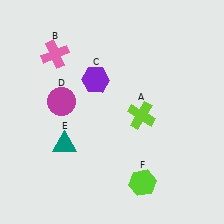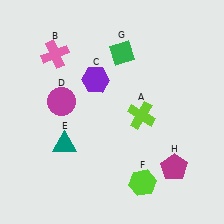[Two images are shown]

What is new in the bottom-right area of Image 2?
A magenta pentagon (H) was added in the bottom-right area of Image 2.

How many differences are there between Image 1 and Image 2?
There are 2 differences between the two images.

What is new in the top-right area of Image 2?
A green diamond (G) was added in the top-right area of Image 2.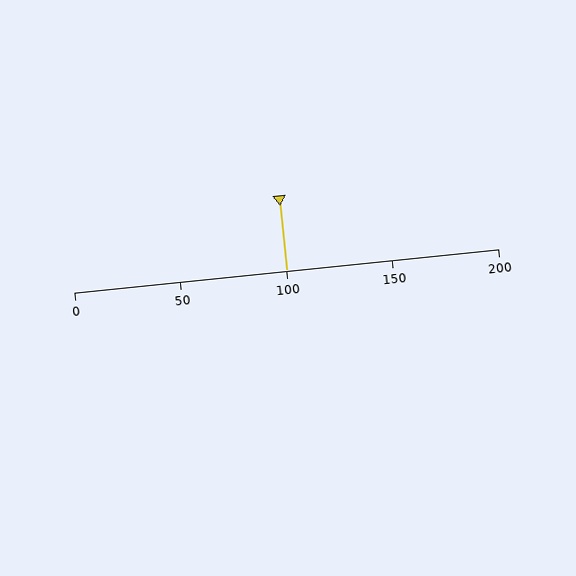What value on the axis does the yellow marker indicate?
The marker indicates approximately 100.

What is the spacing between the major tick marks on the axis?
The major ticks are spaced 50 apart.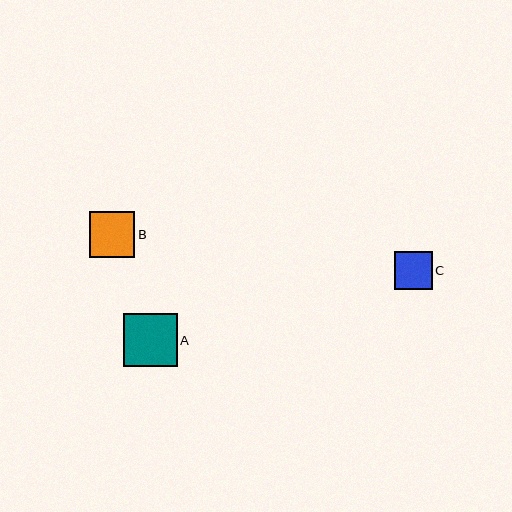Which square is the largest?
Square A is the largest with a size of approximately 54 pixels.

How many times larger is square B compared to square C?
Square B is approximately 1.2 times the size of square C.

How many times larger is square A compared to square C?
Square A is approximately 1.4 times the size of square C.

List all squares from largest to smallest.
From largest to smallest: A, B, C.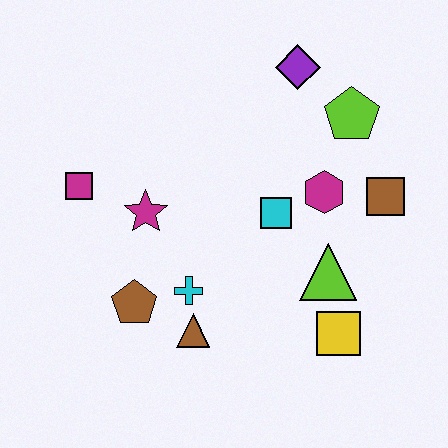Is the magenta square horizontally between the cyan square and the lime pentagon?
No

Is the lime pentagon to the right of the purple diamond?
Yes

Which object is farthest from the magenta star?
The brown square is farthest from the magenta star.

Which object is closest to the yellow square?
The lime triangle is closest to the yellow square.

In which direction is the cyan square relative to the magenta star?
The cyan square is to the right of the magenta star.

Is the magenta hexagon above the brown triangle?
Yes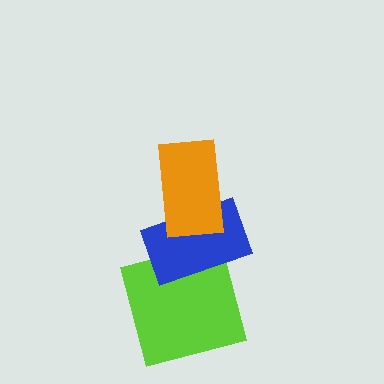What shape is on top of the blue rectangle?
The orange rectangle is on top of the blue rectangle.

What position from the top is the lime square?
The lime square is 3rd from the top.